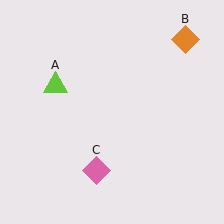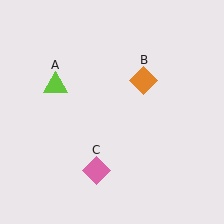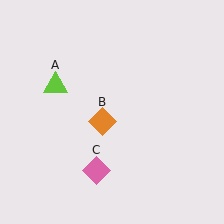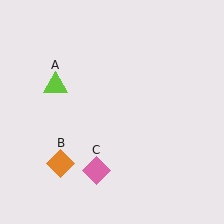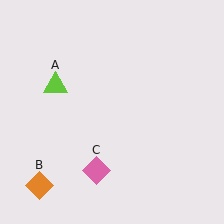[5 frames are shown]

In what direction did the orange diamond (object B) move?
The orange diamond (object B) moved down and to the left.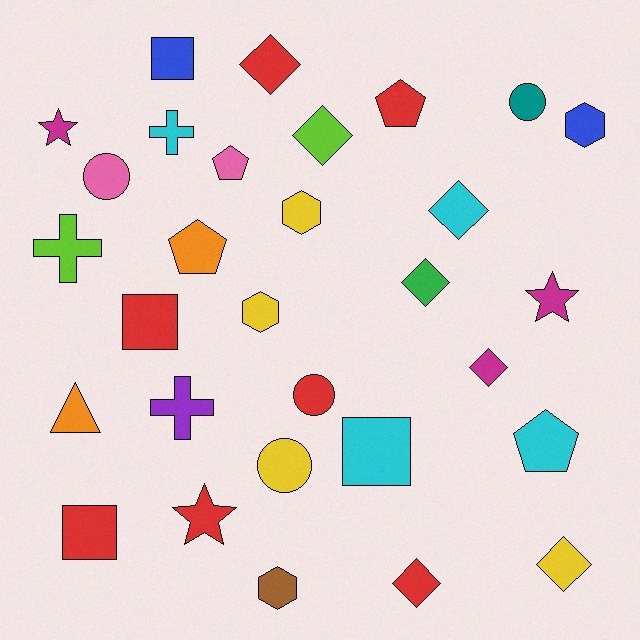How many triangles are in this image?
There is 1 triangle.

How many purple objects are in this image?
There is 1 purple object.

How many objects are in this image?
There are 30 objects.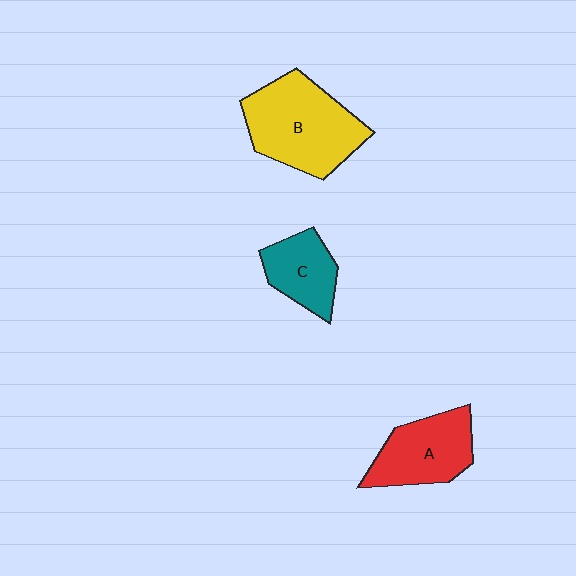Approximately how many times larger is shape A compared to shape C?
Approximately 1.3 times.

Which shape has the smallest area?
Shape C (teal).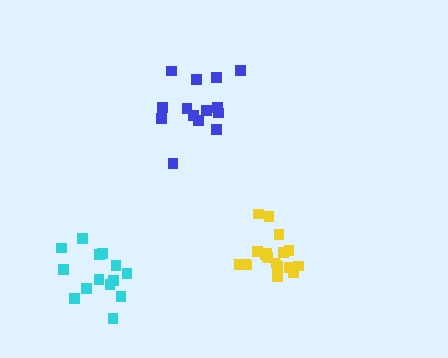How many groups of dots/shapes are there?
There are 3 groups.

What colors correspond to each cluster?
The clusters are colored: cyan, yellow, blue.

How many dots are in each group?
Group 1: 14 dots, Group 2: 17 dots, Group 3: 14 dots (45 total).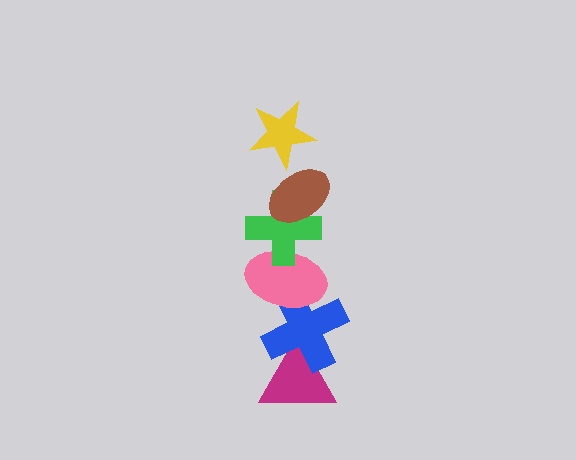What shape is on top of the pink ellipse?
The green cross is on top of the pink ellipse.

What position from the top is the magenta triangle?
The magenta triangle is 6th from the top.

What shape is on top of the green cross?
The brown ellipse is on top of the green cross.